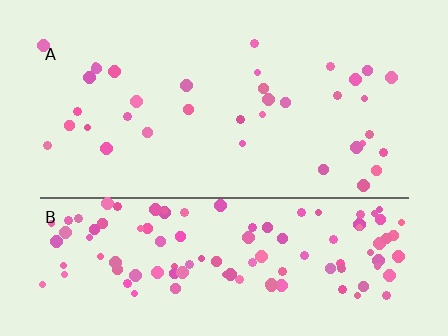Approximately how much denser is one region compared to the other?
Approximately 3.4× — region B over region A.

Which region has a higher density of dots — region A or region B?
B (the bottom).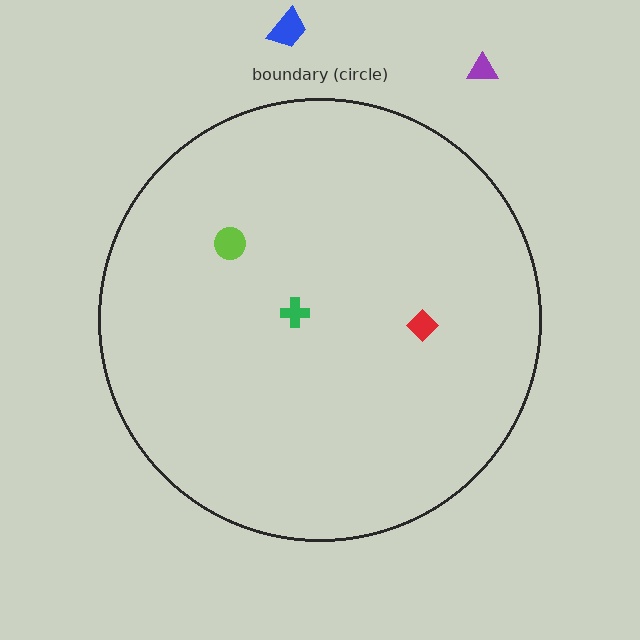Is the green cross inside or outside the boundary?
Inside.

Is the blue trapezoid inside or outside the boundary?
Outside.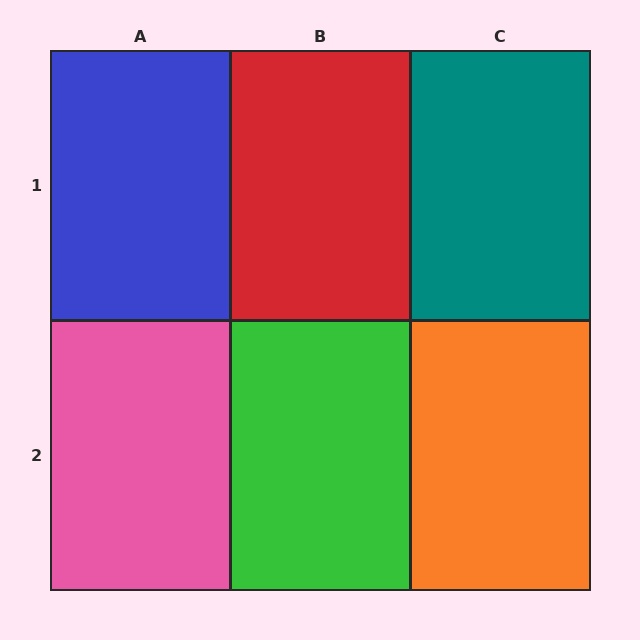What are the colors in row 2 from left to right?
Pink, green, orange.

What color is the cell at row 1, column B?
Red.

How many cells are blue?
1 cell is blue.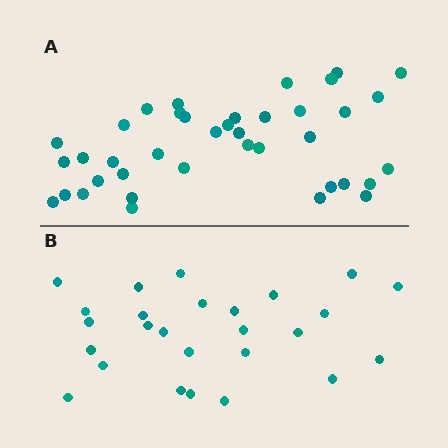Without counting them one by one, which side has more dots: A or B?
Region A (the top region) has more dots.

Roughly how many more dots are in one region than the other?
Region A has approximately 15 more dots than region B.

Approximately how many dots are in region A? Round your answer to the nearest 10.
About 40 dots. (The exact count is 39, which rounds to 40.)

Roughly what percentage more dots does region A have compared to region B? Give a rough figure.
About 50% more.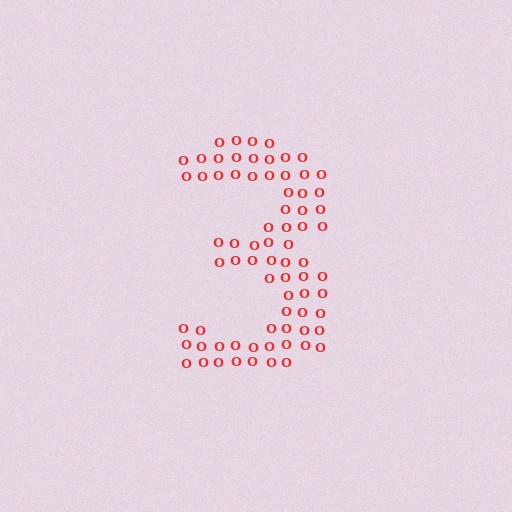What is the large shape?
The large shape is the digit 3.